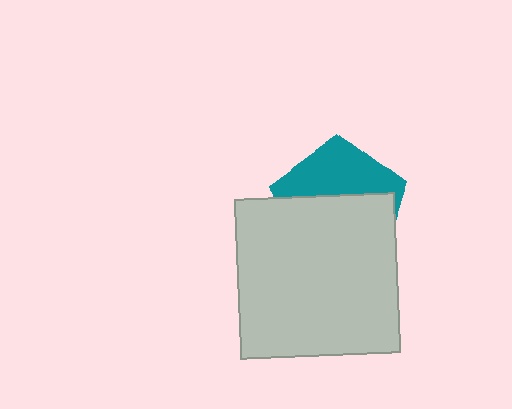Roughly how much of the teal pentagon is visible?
A small part of it is visible (roughly 40%).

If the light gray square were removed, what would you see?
You would see the complete teal pentagon.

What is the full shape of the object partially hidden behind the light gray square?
The partially hidden object is a teal pentagon.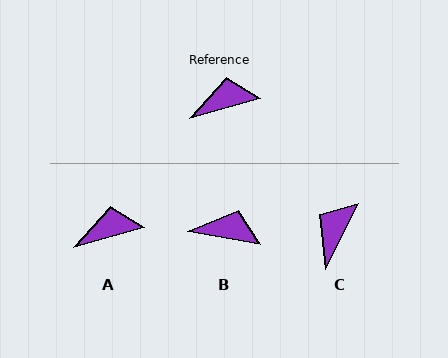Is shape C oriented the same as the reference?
No, it is off by about 48 degrees.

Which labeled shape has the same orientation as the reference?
A.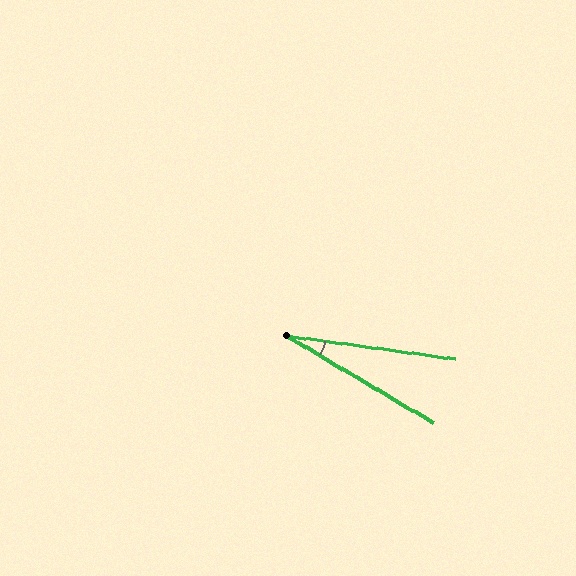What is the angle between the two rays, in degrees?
Approximately 23 degrees.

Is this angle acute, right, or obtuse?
It is acute.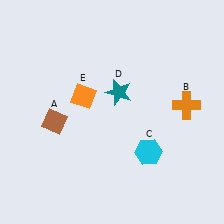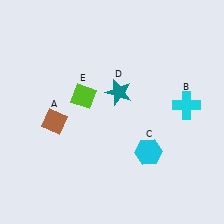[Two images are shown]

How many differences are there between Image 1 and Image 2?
There are 2 differences between the two images.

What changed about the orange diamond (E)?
In Image 1, E is orange. In Image 2, it changed to lime.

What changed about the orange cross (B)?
In Image 1, B is orange. In Image 2, it changed to cyan.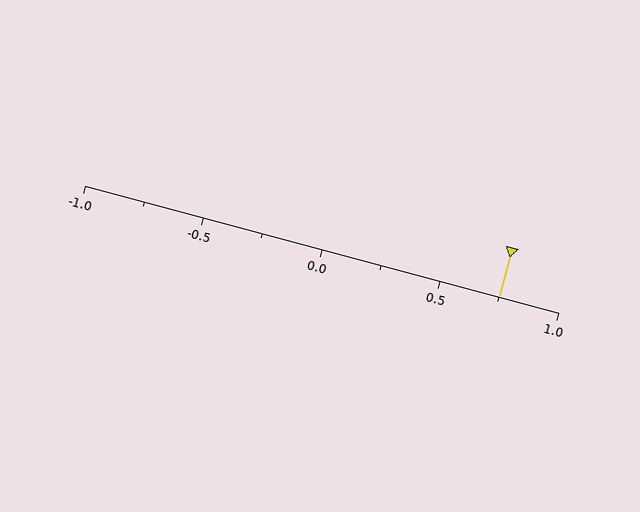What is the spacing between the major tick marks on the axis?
The major ticks are spaced 0.5 apart.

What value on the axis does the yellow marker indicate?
The marker indicates approximately 0.75.